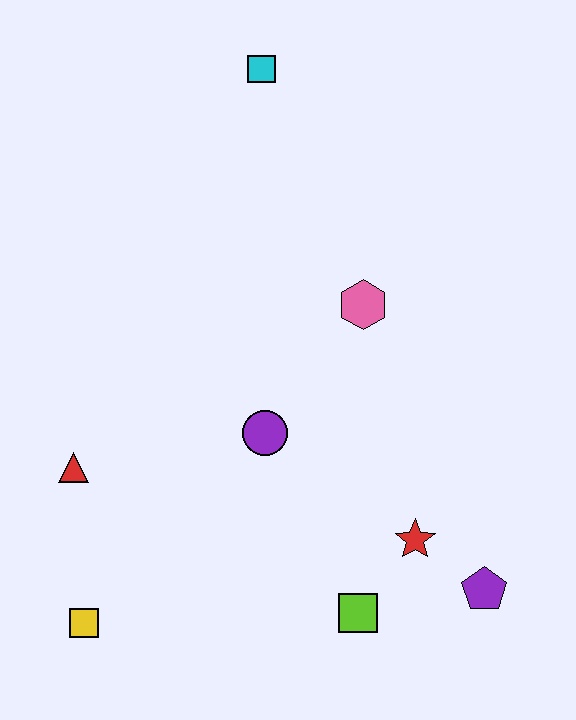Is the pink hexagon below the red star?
No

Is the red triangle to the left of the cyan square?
Yes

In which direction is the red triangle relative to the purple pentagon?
The red triangle is to the left of the purple pentagon.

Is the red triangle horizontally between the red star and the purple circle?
No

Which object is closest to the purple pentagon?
The red star is closest to the purple pentagon.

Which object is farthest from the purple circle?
The cyan square is farthest from the purple circle.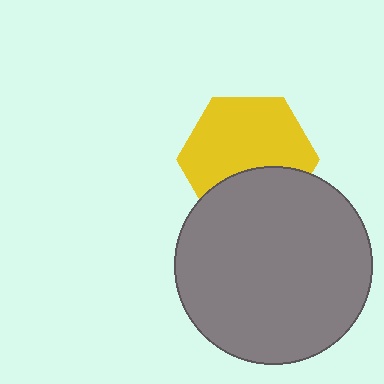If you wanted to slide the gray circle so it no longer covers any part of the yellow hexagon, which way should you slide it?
Slide it down — that is the most direct way to separate the two shapes.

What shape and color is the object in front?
The object in front is a gray circle.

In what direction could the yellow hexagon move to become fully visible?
The yellow hexagon could move up. That would shift it out from behind the gray circle entirely.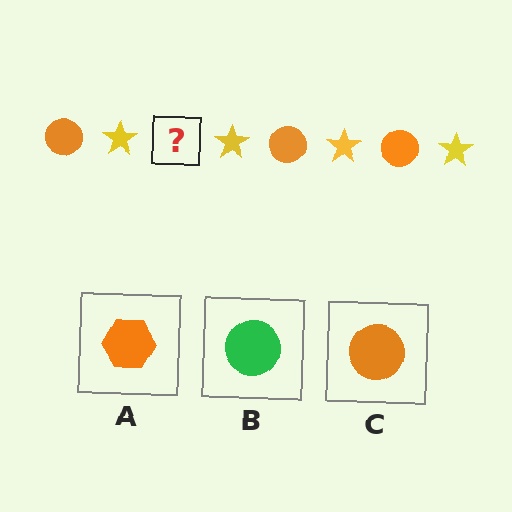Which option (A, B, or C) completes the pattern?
C.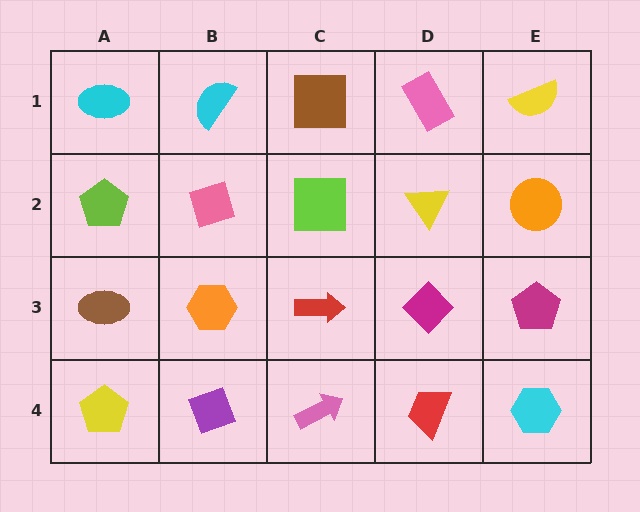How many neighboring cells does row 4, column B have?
3.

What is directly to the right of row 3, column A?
An orange hexagon.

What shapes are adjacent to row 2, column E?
A yellow semicircle (row 1, column E), a magenta pentagon (row 3, column E), a yellow triangle (row 2, column D).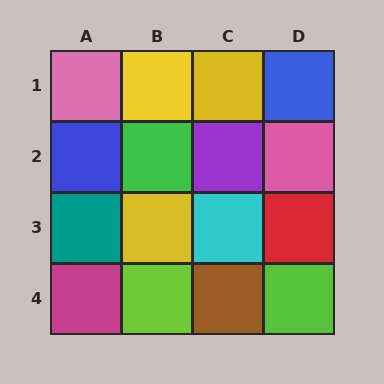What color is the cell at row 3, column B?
Yellow.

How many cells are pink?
2 cells are pink.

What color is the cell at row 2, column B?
Green.